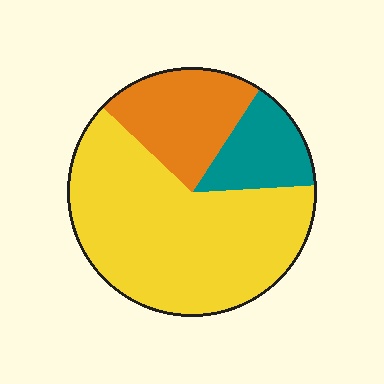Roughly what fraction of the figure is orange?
Orange takes up about one fifth (1/5) of the figure.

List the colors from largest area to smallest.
From largest to smallest: yellow, orange, teal.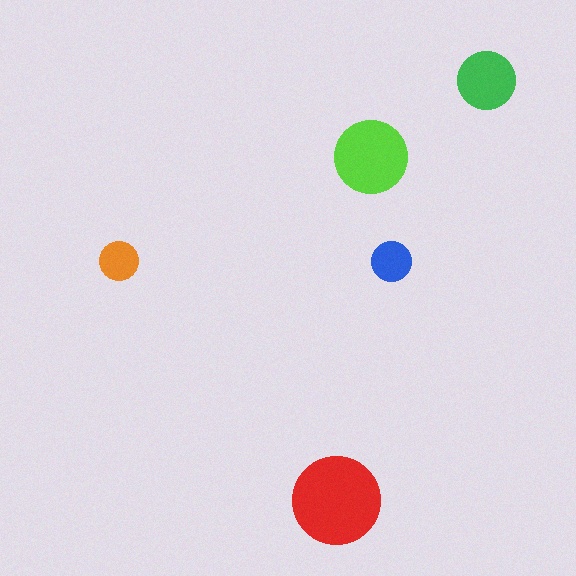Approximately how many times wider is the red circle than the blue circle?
About 2 times wider.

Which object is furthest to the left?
The orange circle is leftmost.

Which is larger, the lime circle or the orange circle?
The lime one.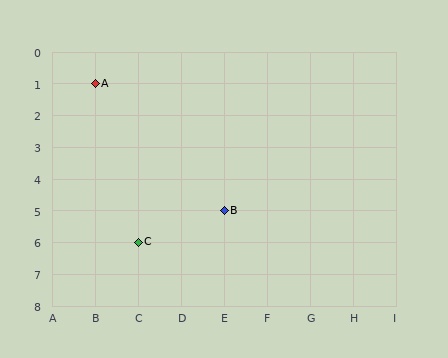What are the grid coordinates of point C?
Point C is at grid coordinates (C, 6).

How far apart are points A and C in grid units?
Points A and C are 1 column and 5 rows apart (about 5.1 grid units diagonally).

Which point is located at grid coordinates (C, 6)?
Point C is at (C, 6).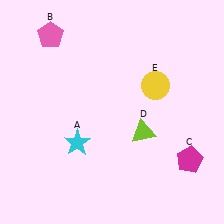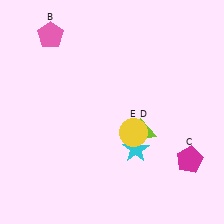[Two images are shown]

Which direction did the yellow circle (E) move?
The yellow circle (E) moved down.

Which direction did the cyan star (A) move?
The cyan star (A) moved right.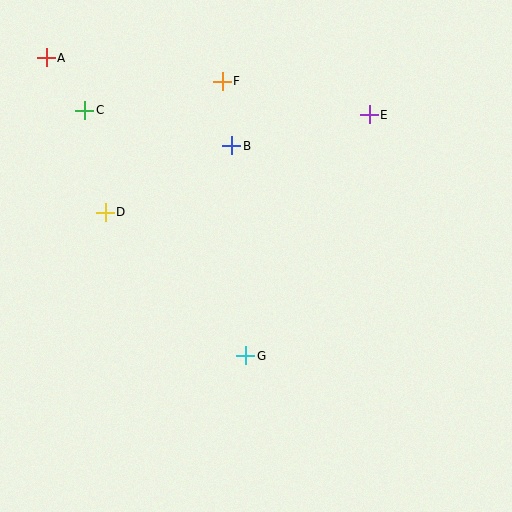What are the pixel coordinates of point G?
Point G is at (246, 356).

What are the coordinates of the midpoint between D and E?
The midpoint between D and E is at (237, 164).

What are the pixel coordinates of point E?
Point E is at (369, 115).